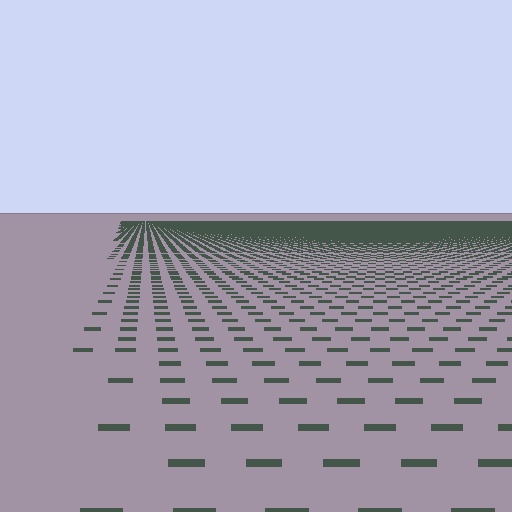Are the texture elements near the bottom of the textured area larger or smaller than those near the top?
Larger. Near the bottom, elements are closer to the viewer and appear at a bigger on-screen size.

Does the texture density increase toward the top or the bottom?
Density increases toward the top.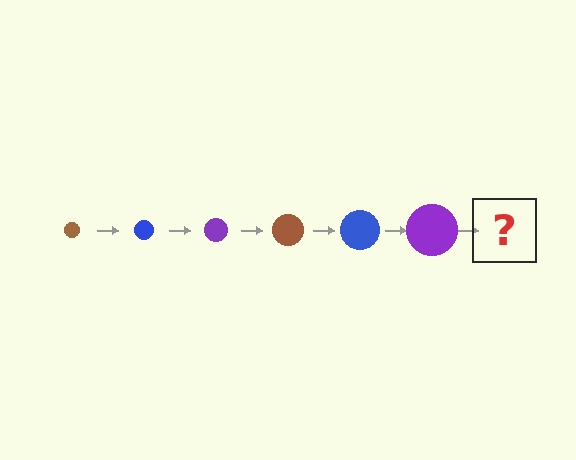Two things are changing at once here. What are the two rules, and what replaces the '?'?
The two rules are that the circle grows larger each step and the color cycles through brown, blue, and purple. The '?' should be a brown circle, larger than the previous one.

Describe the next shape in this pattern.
It should be a brown circle, larger than the previous one.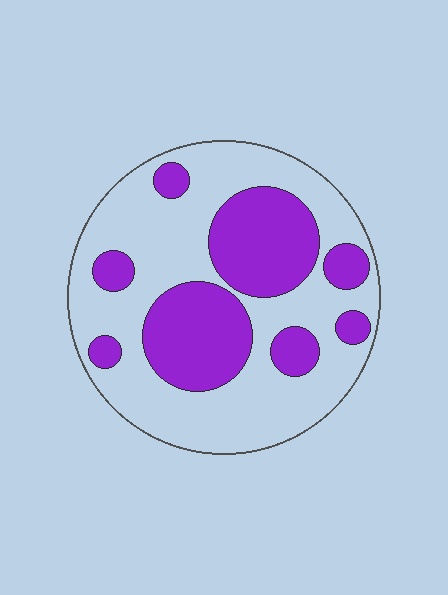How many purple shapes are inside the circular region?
8.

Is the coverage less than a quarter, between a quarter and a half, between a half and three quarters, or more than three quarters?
Between a quarter and a half.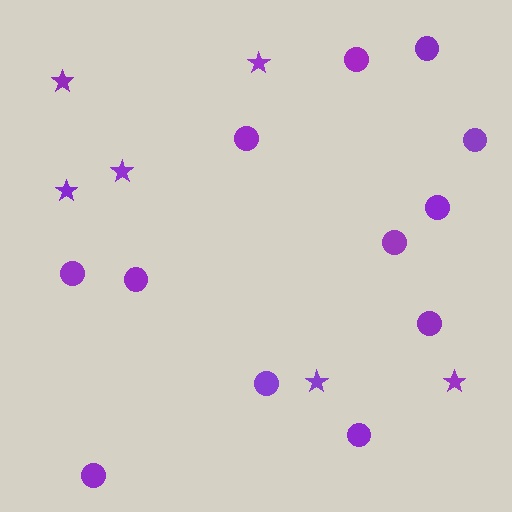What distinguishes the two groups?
There are 2 groups: one group of circles (12) and one group of stars (6).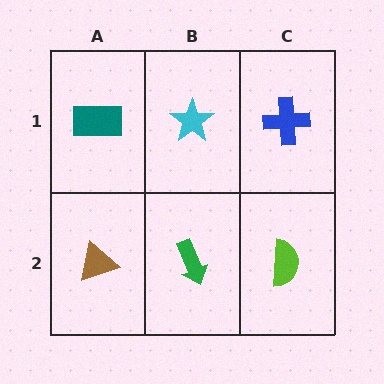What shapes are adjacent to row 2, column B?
A cyan star (row 1, column B), a brown triangle (row 2, column A), a lime semicircle (row 2, column C).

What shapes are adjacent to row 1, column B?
A green arrow (row 2, column B), a teal rectangle (row 1, column A), a blue cross (row 1, column C).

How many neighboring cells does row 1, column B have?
3.